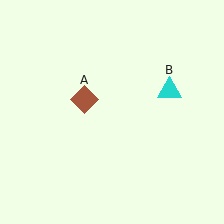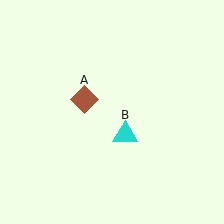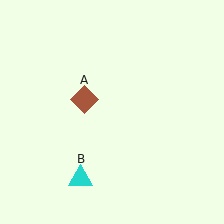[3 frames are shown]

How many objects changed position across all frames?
1 object changed position: cyan triangle (object B).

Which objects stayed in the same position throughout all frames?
Brown diamond (object A) remained stationary.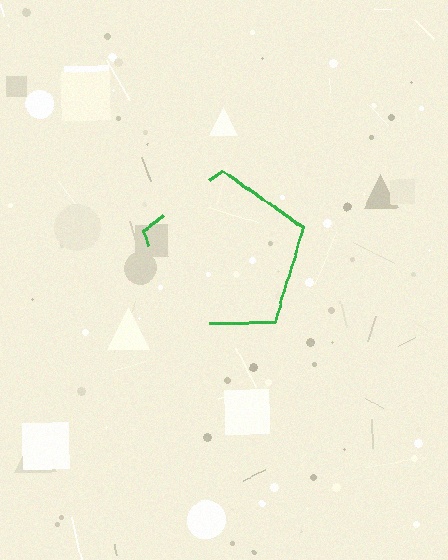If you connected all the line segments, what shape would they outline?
They would outline a pentagon.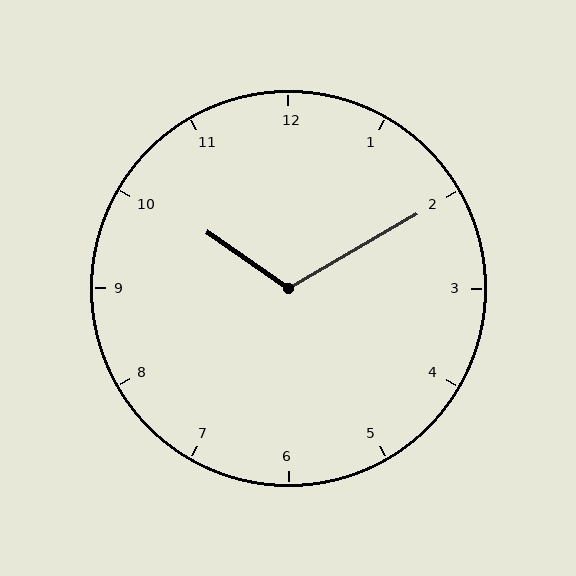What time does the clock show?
10:10.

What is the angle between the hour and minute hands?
Approximately 115 degrees.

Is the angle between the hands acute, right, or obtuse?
It is obtuse.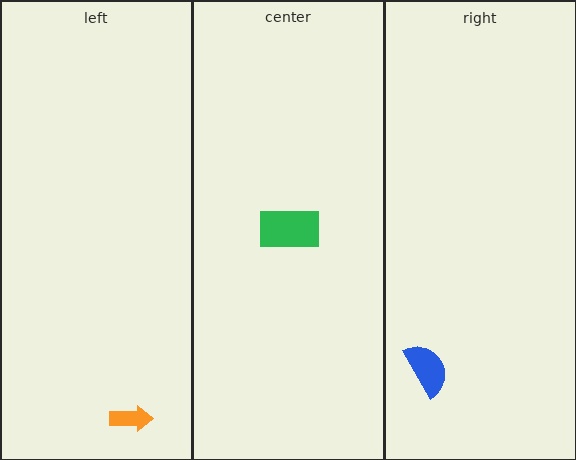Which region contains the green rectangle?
The center region.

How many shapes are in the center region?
1.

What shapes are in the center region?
The green rectangle.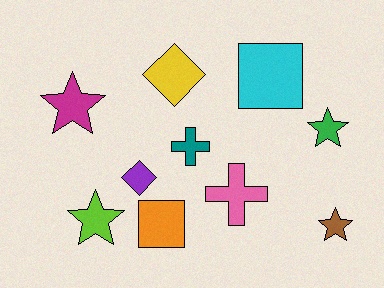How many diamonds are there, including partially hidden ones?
There are 2 diamonds.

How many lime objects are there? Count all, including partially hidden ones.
There is 1 lime object.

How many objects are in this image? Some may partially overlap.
There are 10 objects.